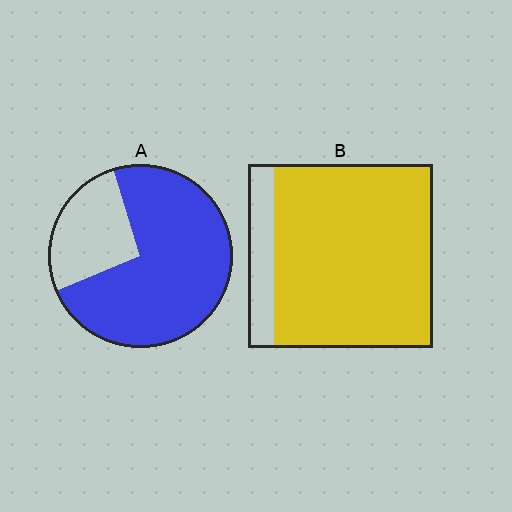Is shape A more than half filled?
Yes.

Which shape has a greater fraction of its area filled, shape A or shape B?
Shape B.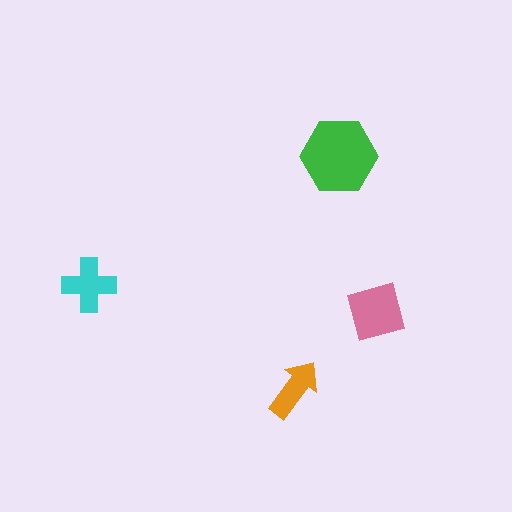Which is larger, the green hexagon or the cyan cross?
The green hexagon.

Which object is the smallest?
The orange arrow.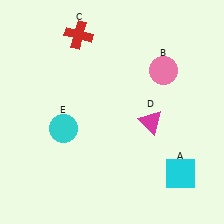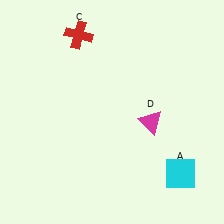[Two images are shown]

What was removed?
The cyan circle (E), the pink circle (B) were removed in Image 2.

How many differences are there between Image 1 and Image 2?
There are 2 differences between the two images.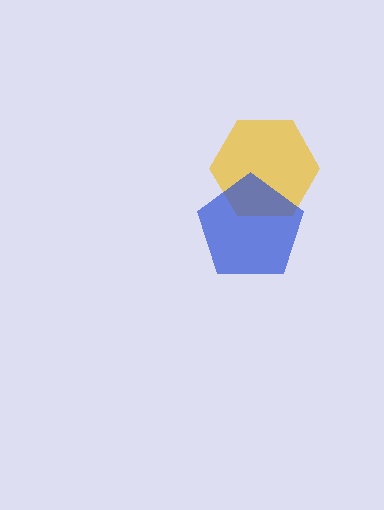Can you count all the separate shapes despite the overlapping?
Yes, there are 2 separate shapes.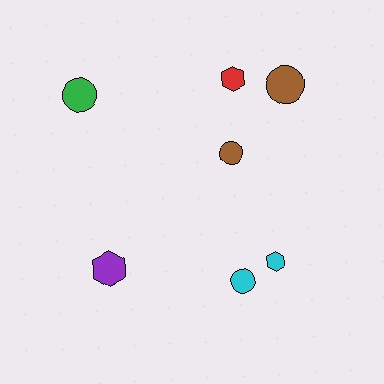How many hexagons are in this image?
There are 3 hexagons.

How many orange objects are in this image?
There are no orange objects.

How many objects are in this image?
There are 7 objects.